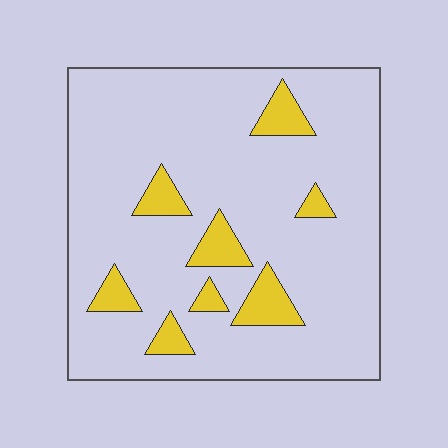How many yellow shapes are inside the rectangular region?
8.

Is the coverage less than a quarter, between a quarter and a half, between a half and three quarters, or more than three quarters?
Less than a quarter.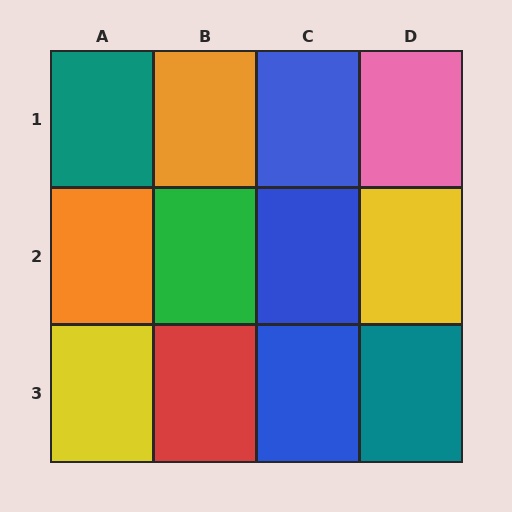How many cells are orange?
2 cells are orange.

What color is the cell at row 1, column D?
Pink.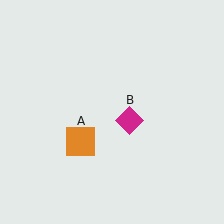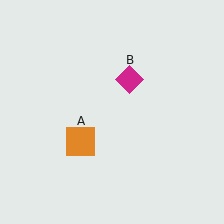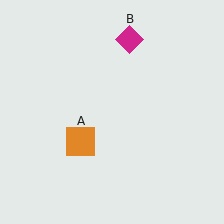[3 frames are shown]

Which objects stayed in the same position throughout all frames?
Orange square (object A) remained stationary.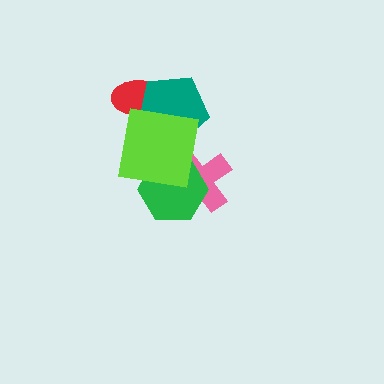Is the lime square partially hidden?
No, no other shape covers it.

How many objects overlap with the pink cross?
2 objects overlap with the pink cross.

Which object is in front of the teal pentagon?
The lime square is in front of the teal pentagon.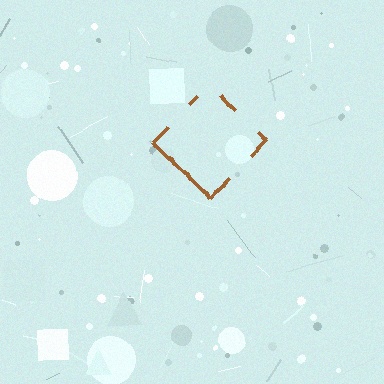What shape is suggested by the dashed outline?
The dashed outline suggests a diamond.